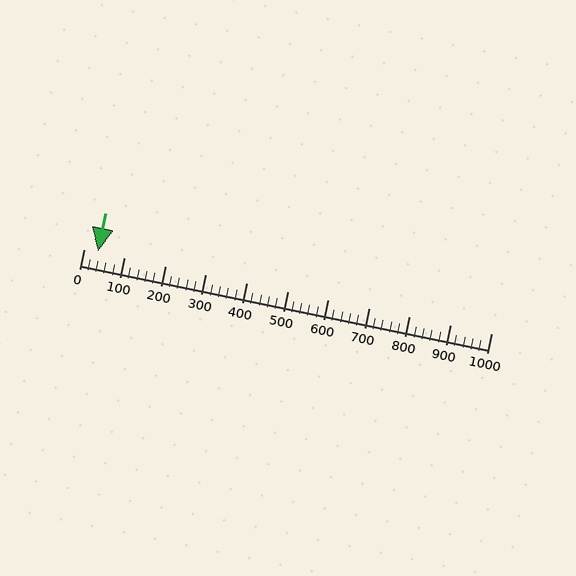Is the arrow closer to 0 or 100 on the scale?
The arrow is closer to 0.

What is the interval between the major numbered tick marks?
The major tick marks are spaced 100 units apart.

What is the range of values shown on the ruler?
The ruler shows values from 0 to 1000.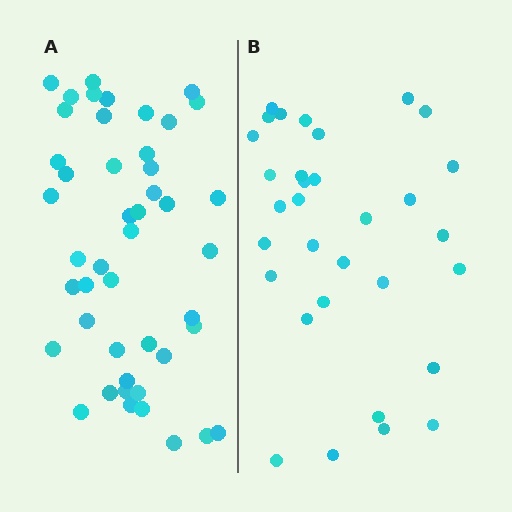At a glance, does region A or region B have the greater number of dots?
Region A (the left region) has more dots.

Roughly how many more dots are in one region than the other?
Region A has approximately 15 more dots than region B.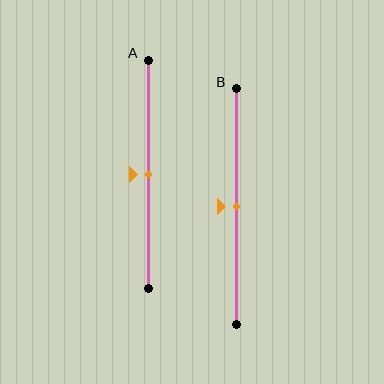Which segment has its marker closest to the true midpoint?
Segment A has its marker closest to the true midpoint.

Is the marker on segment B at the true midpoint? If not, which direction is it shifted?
Yes, the marker on segment B is at the true midpoint.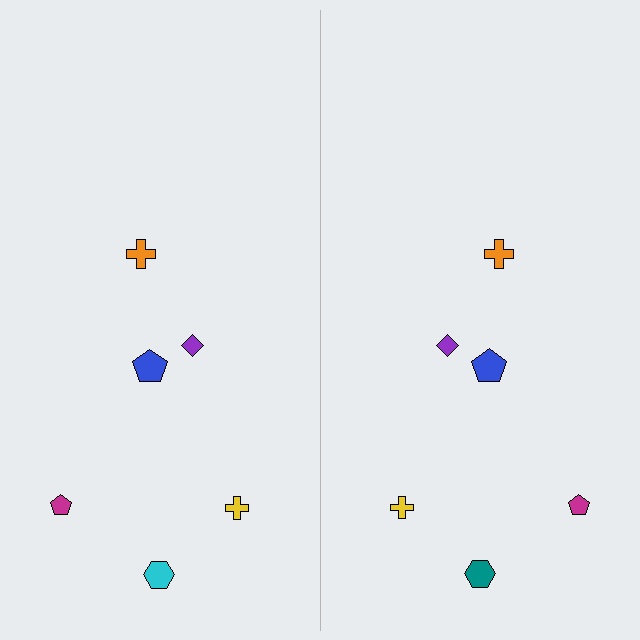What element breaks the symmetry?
The teal hexagon on the right side breaks the symmetry — its mirror counterpart is cyan.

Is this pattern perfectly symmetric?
No, the pattern is not perfectly symmetric. The teal hexagon on the right side breaks the symmetry — its mirror counterpart is cyan.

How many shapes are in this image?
There are 12 shapes in this image.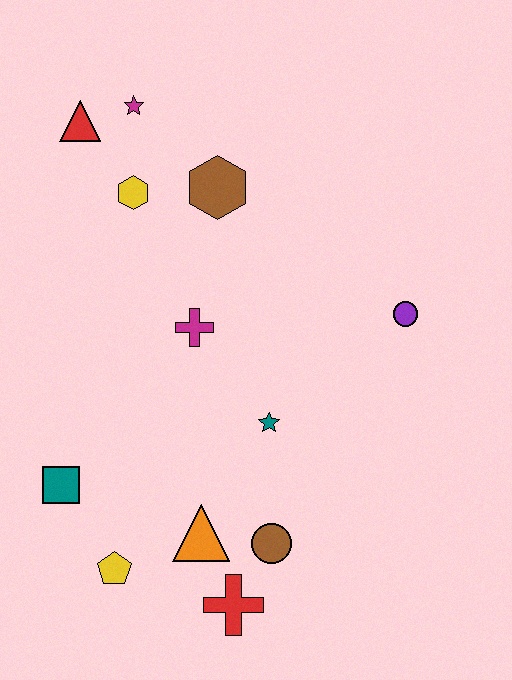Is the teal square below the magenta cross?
Yes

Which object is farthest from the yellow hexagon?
The red cross is farthest from the yellow hexagon.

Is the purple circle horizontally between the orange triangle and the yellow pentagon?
No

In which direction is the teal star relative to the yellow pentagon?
The teal star is to the right of the yellow pentagon.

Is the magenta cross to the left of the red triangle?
No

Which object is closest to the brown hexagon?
The yellow hexagon is closest to the brown hexagon.